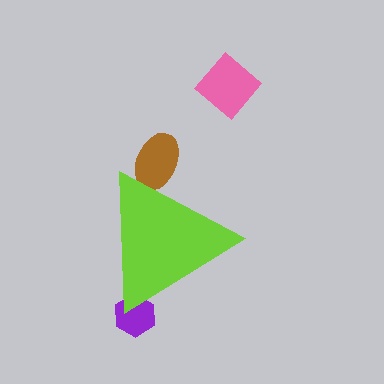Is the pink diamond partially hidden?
No, the pink diamond is fully visible.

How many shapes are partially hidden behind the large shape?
2 shapes are partially hidden.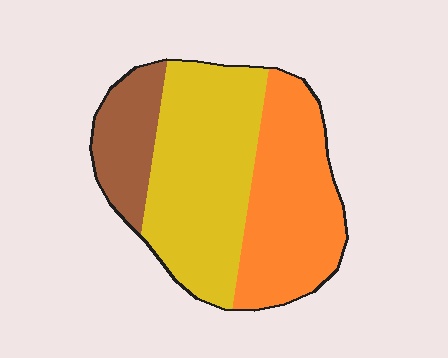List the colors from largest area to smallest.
From largest to smallest: yellow, orange, brown.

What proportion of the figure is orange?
Orange covers about 40% of the figure.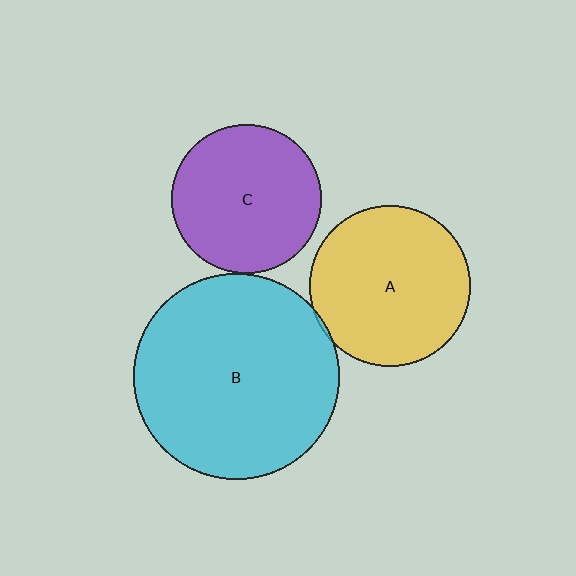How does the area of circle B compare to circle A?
Approximately 1.6 times.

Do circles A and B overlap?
Yes.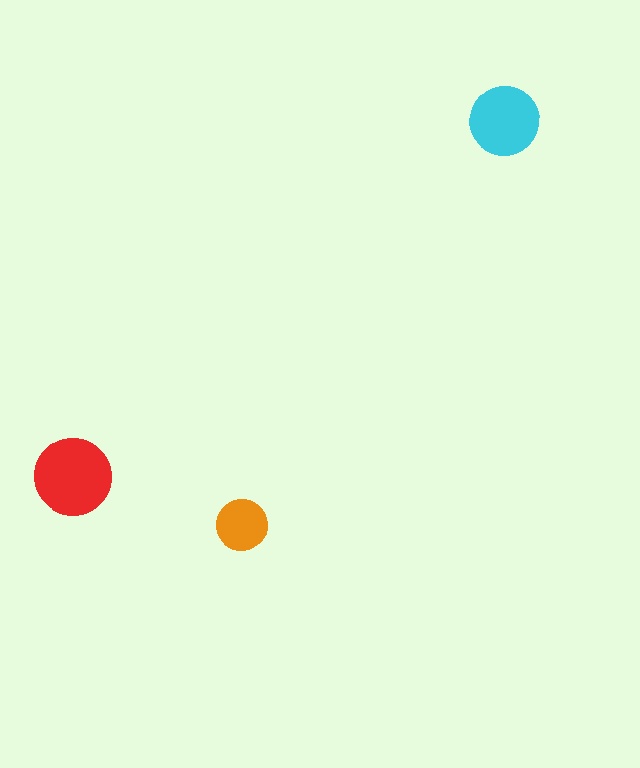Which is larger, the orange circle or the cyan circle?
The cyan one.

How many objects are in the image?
There are 3 objects in the image.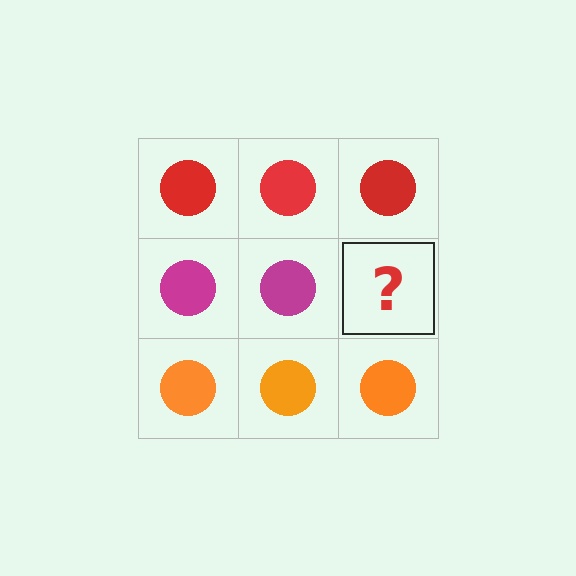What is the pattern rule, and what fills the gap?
The rule is that each row has a consistent color. The gap should be filled with a magenta circle.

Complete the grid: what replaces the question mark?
The question mark should be replaced with a magenta circle.